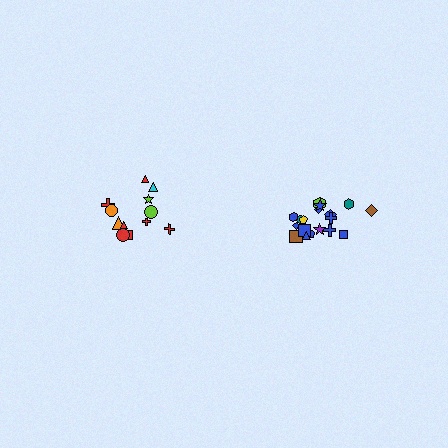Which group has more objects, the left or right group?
The right group.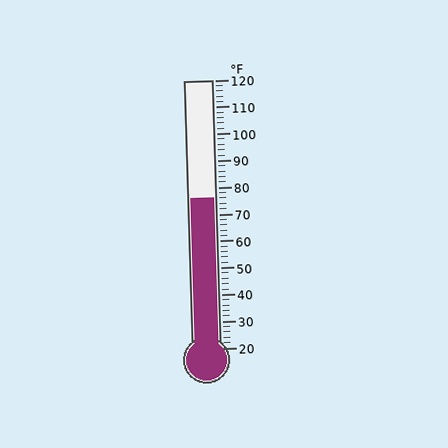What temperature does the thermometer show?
The thermometer shows approximately 76°F.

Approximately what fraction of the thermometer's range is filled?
The thermometer is filled to approximately 55% of its range.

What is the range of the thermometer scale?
The thermometer scale ranges from 20°F to 120°F.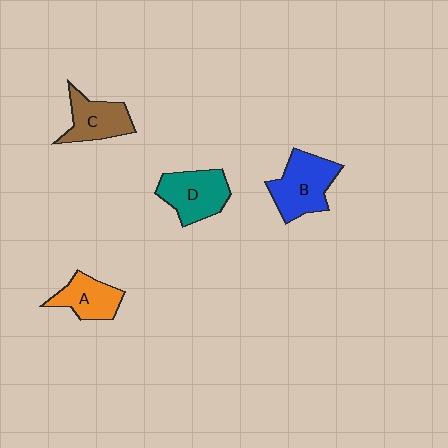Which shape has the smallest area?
Shape A (orange).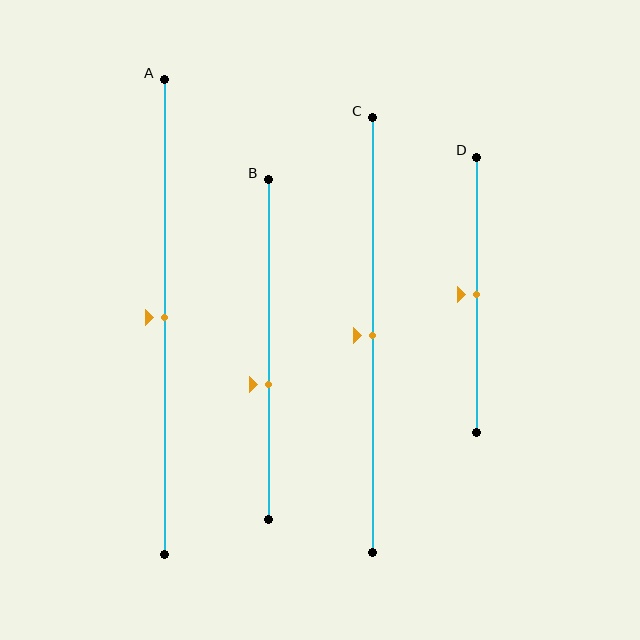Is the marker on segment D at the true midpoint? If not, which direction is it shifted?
Yes, the marker on segment D is at the true midpoint.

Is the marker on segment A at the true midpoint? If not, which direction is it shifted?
Yes, the marker on segment A is at the true midpoint.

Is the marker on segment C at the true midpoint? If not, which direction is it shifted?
Yes, the marker on segment C is at the true midpoint.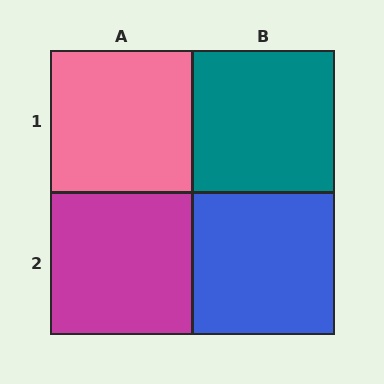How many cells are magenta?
1 cell is magenta.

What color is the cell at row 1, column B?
Teal.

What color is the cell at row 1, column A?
Pink.